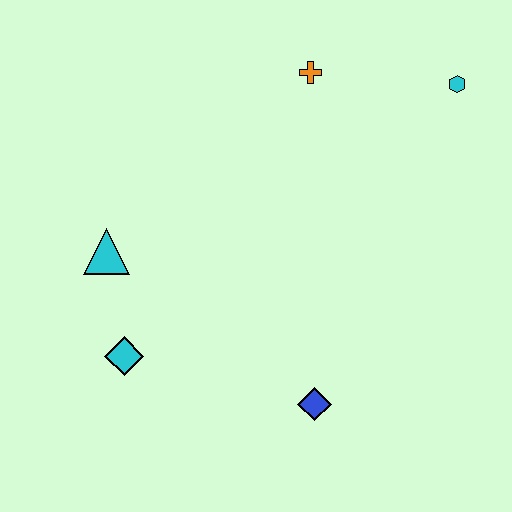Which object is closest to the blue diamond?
The cyan diamond is closest to the blue diamond.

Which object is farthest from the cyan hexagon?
The cyan diamond is farthest from the cyan hexagon.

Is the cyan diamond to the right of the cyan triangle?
Yes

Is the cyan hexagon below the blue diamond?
No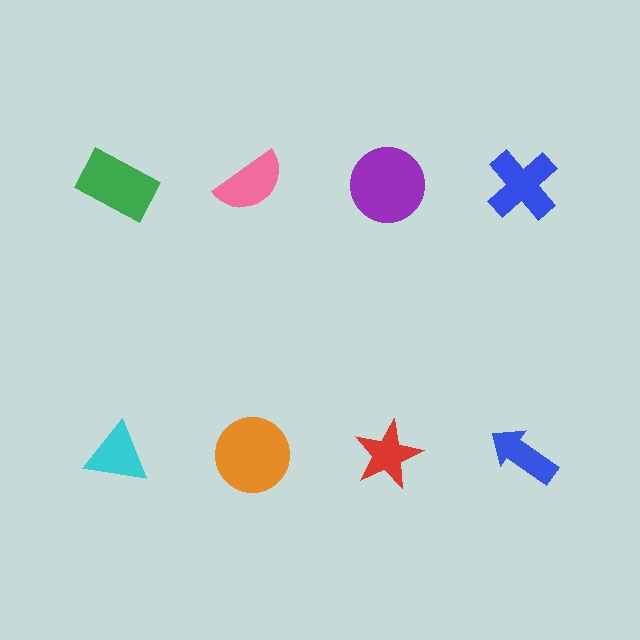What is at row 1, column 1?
A green rectangle.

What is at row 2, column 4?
A blue arrow.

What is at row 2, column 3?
A red star.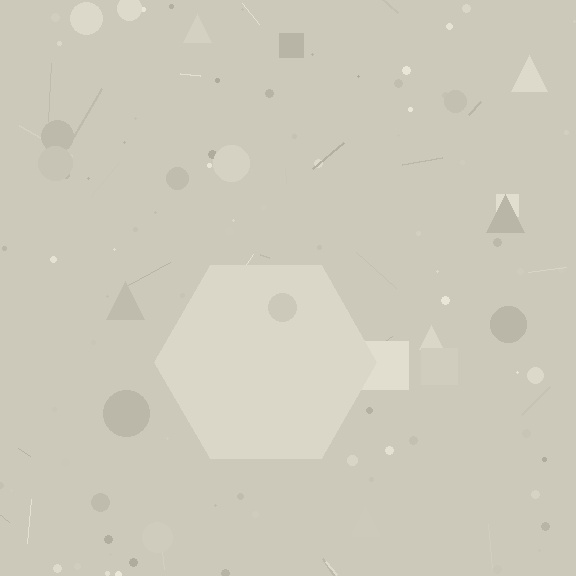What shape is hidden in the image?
A hexagon is hidden in the image.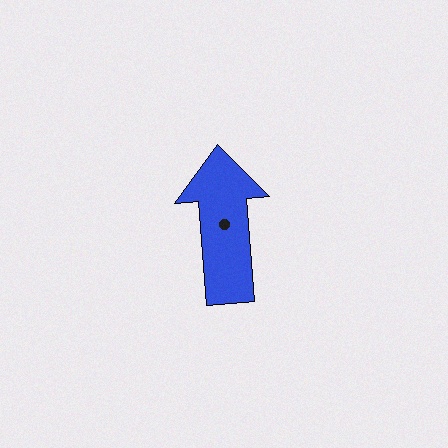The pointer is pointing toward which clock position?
Roughly 12 o'clock.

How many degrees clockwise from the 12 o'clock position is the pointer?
Approximately 355 degrees.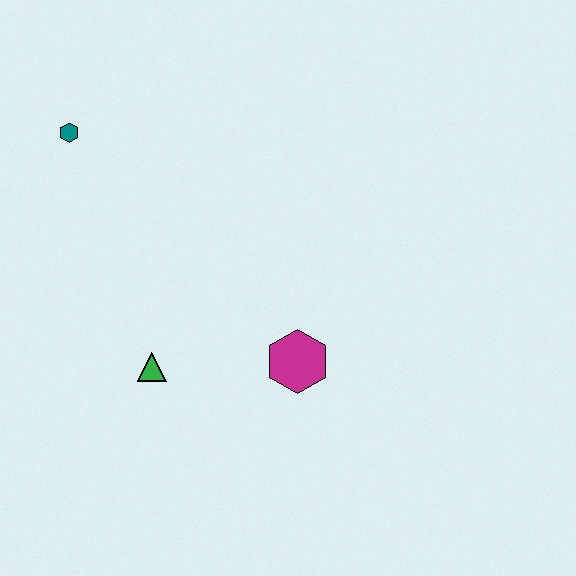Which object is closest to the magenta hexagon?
The green triangle is closest to the magenta hexagon.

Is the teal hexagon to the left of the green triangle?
Yes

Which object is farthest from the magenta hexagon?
The teal hexagon is farthest from the magenta hexagon.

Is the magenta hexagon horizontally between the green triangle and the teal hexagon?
No